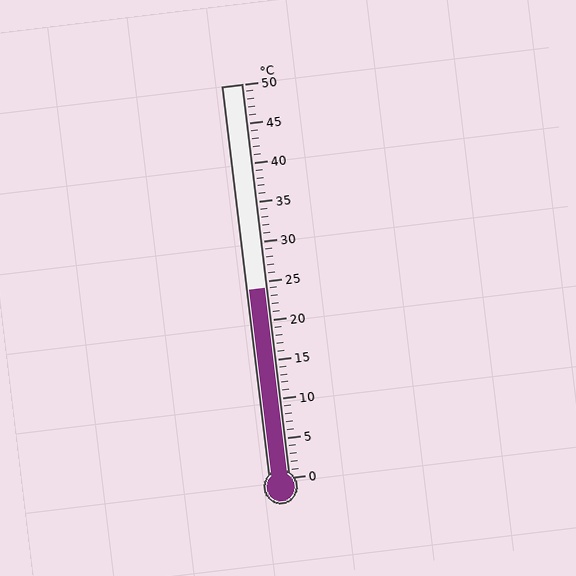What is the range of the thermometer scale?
The thermometer scale ranges from 0°C to 50°C.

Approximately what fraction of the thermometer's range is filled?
The thermometer is filled to approximately 50% of its range.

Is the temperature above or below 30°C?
The temperature is below 30°C.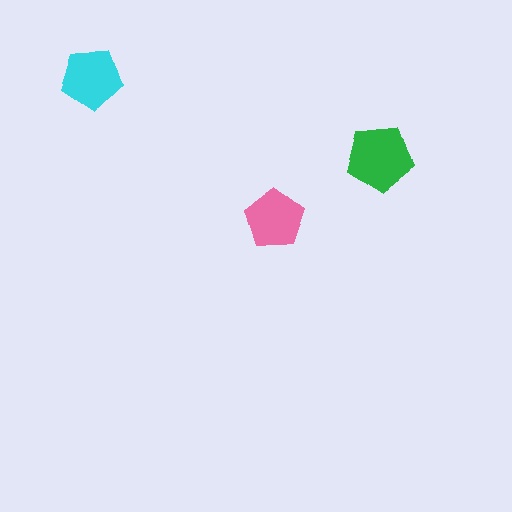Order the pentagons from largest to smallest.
the green one, the cyan one, the pink one.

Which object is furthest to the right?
The green pentagon is rightmost.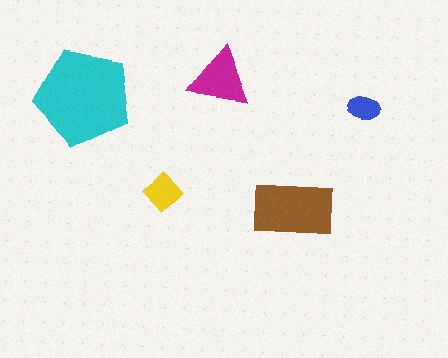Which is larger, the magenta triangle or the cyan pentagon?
The cyan pentagon.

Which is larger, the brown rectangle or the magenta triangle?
The brown rectangle.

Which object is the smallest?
The blue ellipse.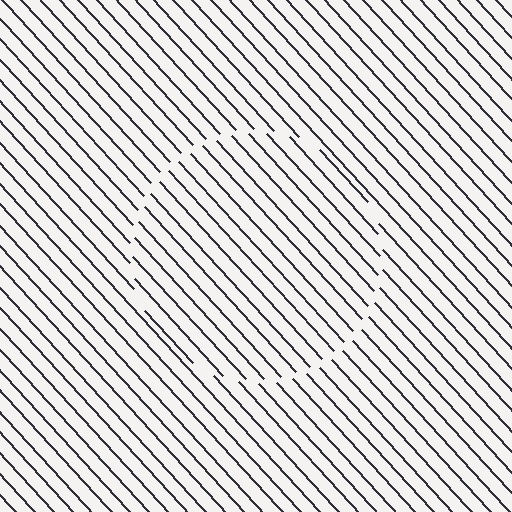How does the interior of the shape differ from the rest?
The interior of the shape contains the same grating, shifted by half a period — the contour is defined by the phase discontinuity where line-ends from the inner and outer gratings abut.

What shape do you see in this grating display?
An illusory circle. The interior of the shape contains the same grating, shifted by half a period — the contour is defined by the phase discontinuity where line-ends from the inner and outer gratings abut.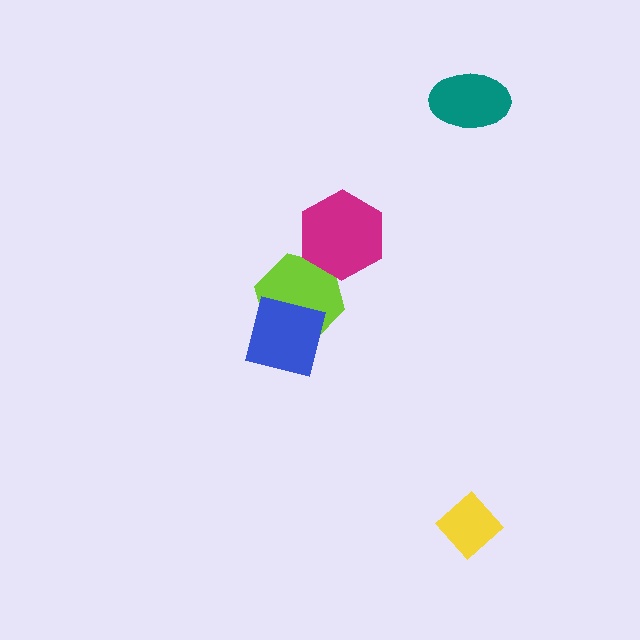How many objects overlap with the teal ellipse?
0 objects overlap with the teal ellipse.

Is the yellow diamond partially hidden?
No, no other shape covers it.